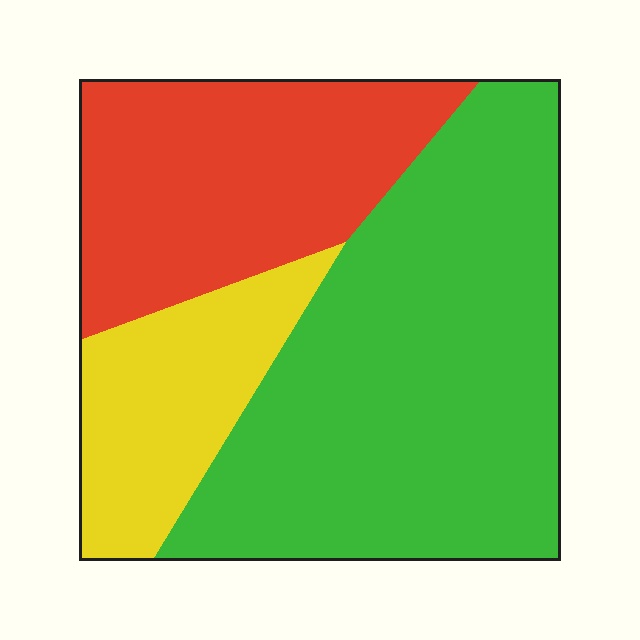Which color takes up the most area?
Green, at roughly 55%.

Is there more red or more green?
Green.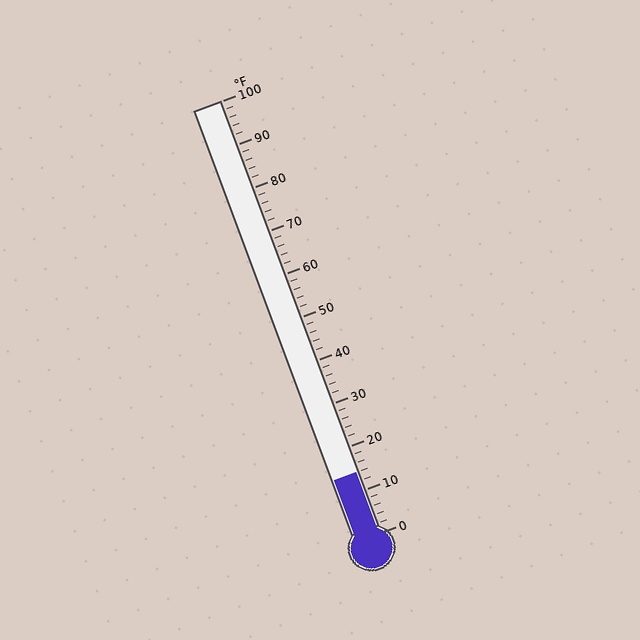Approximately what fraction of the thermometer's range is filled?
The thermometer is filled to approximately 15% of its range.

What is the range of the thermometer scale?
The thermometer scale ranges from 0°F to 100°F.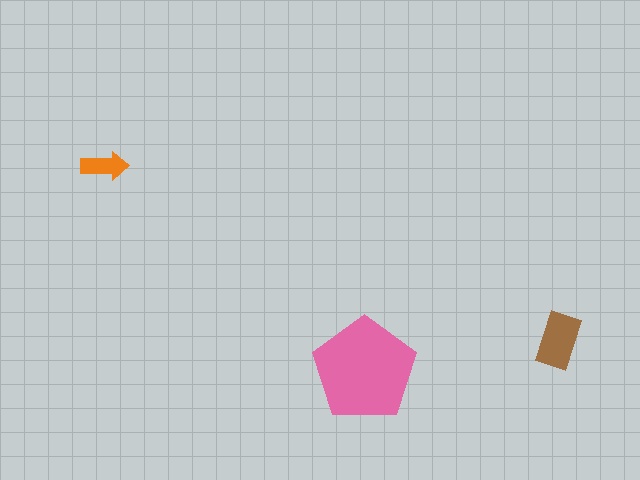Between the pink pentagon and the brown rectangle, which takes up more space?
The pink pentagon.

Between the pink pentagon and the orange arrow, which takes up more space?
The pink pentagon.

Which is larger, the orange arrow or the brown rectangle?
The brown rectangle.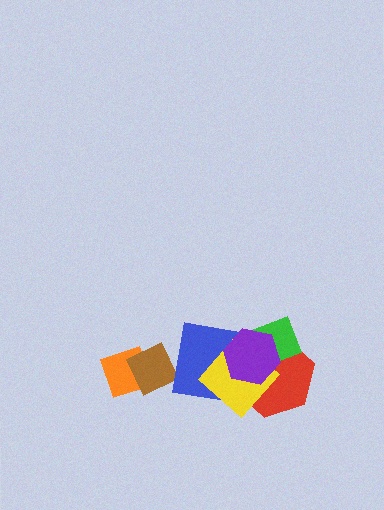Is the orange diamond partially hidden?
Yes, it is partially covered by another shape.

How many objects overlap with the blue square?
5 objects overlap with the blue square.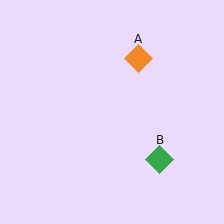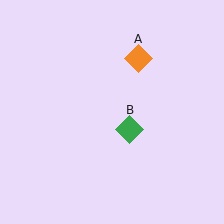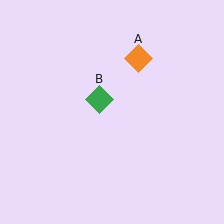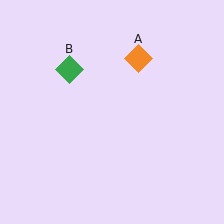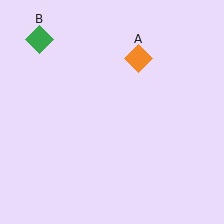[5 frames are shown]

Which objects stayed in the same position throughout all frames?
Orange diamond (object A) remained stationary.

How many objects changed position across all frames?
1 object changed position: green diamond (object B).